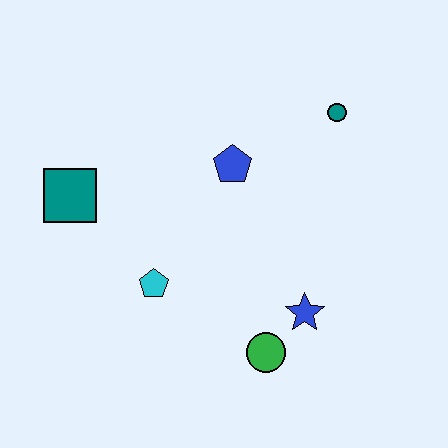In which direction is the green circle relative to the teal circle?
The green circle is below the teal circle.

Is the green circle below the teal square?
Yes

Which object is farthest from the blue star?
The teal square is farthest from the blue star.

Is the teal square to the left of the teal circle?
Yes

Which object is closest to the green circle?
The blue star is closest to the green circle.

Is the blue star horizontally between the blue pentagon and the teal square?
No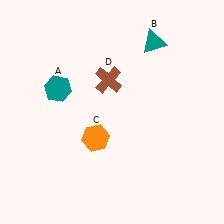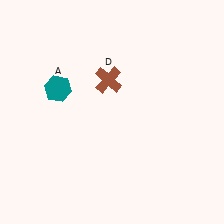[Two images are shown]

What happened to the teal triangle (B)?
The teal triangle (B) was removed in Image 2. It was in the top-right area of Image 1.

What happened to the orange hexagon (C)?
The orange hexagon (C) was removed in Image 2. It was in the bottom-left area of Image 1.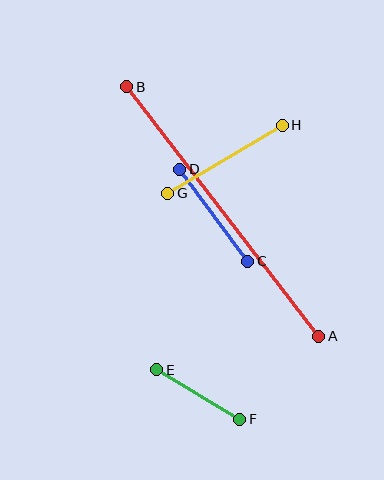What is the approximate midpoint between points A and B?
The midpoint is at approximately (223, 211) pixels.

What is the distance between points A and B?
The distance is approximately 315 pixels.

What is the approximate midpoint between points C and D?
The midpoint is at approximately (214, 215) pixels.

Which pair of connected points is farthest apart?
Points A and B are farthest apart.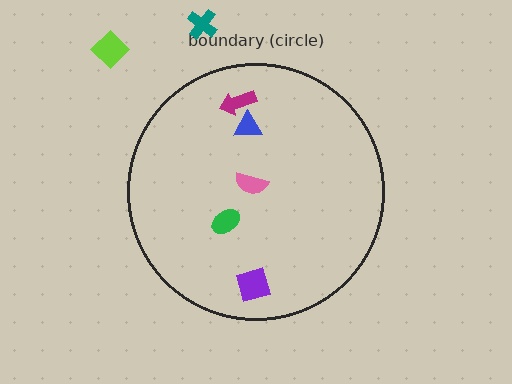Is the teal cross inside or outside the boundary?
Outside.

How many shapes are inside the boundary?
5 inside, 2 outside.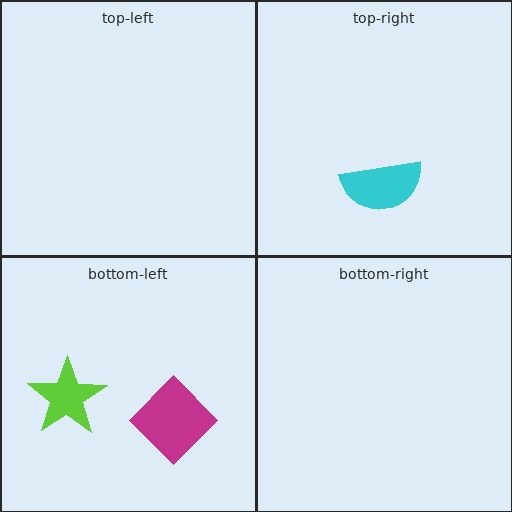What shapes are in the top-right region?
The cyan semicircle.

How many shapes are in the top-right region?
1.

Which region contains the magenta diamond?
The bottom-left region.